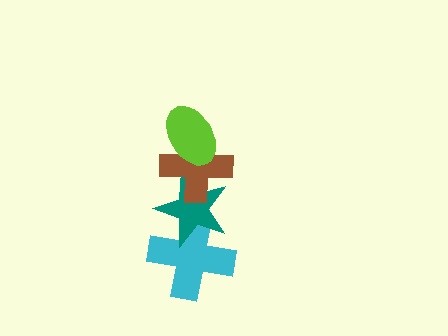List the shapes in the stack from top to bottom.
From top to bottom: the lime ellipse, the brown cross, the teal star, the cyan cross.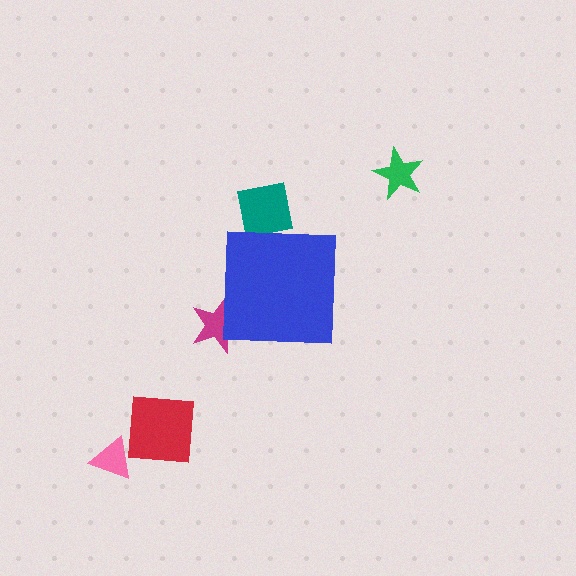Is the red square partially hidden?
No, the red square is fully visible.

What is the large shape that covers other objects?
A blue square.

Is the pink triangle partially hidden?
No, the pink triangle is fully visible.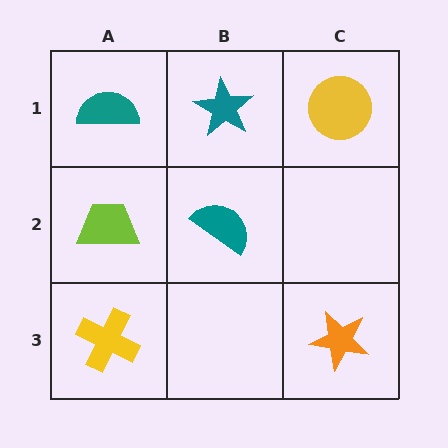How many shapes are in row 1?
3 shapes.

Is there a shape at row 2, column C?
No, that cell is empty.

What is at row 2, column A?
A lime trapezoid.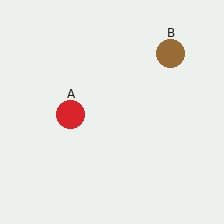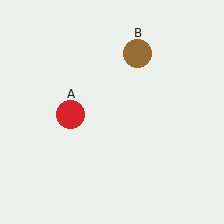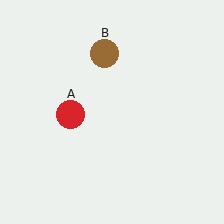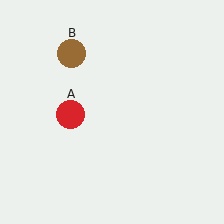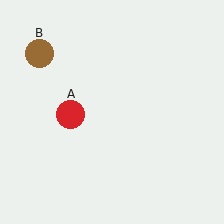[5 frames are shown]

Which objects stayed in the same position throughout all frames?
Red circle (object A) remained stationary.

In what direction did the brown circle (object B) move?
The brown circle (object B) moved left.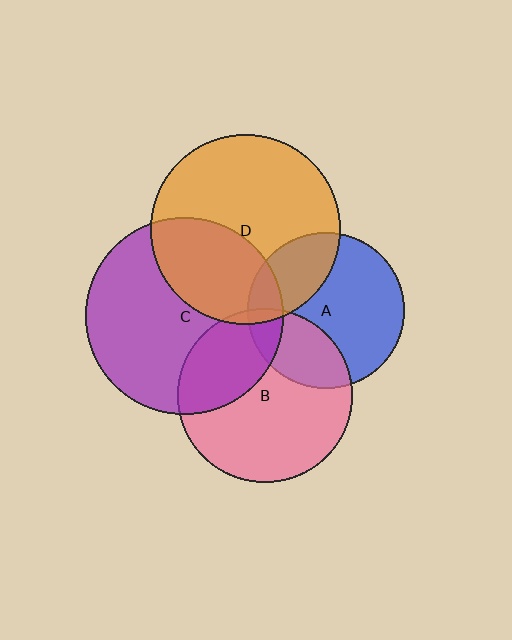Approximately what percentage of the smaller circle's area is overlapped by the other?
Approximately 5%.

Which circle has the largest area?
Circle C (purple).